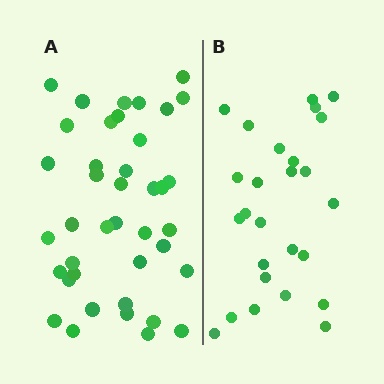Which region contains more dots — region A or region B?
Region A (the left region) has more dots.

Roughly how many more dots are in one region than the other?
Region A has approximately 15 more dots than region B.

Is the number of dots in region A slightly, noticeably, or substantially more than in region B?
Region A has substantially more. The ratio is roughly 1.5 to 1.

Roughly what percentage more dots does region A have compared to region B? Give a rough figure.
About 55% more.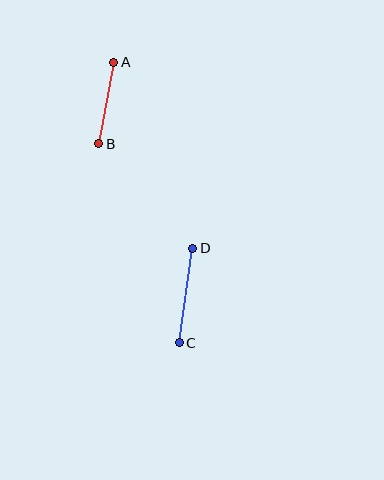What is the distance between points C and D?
The distance is approximately 96 pixels.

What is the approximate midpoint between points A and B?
The midpoint is at approximately (106, 103) pixels.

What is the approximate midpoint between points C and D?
The midpoint is at approximately (186, 296) pixels.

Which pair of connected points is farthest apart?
Points C and D are farthest apart.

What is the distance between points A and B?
The distance is approximately 83 pixels.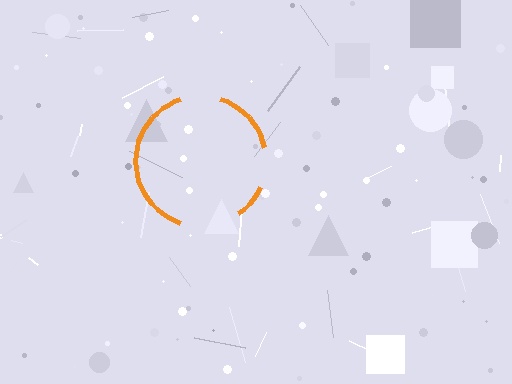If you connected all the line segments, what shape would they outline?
They would outline a circle.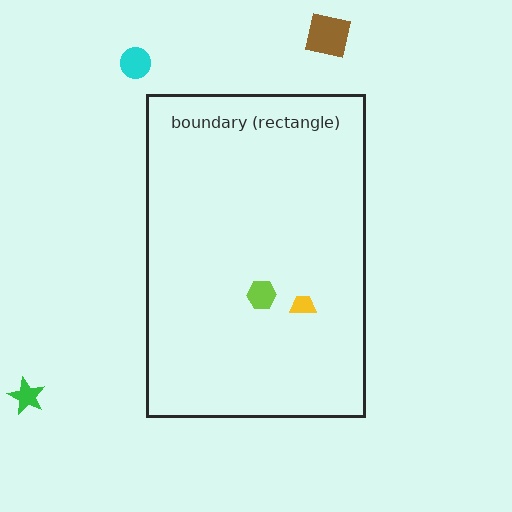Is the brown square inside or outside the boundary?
Outside.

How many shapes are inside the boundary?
2 inside, 3 outside.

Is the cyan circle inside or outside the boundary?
Outside.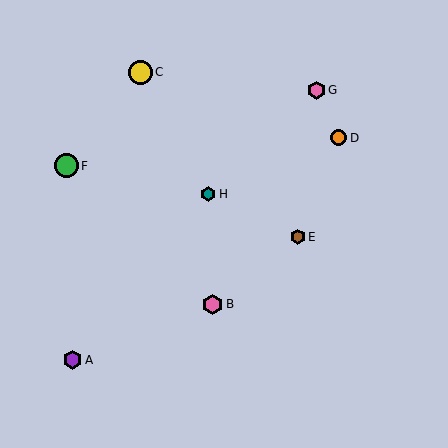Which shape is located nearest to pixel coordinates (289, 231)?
The brown hexagon (labeled E) at (298, 237) is nearest to that location.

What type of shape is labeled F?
Shape F is a green circle.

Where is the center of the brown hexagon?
The center of the brown hexagon is at (298, 237).